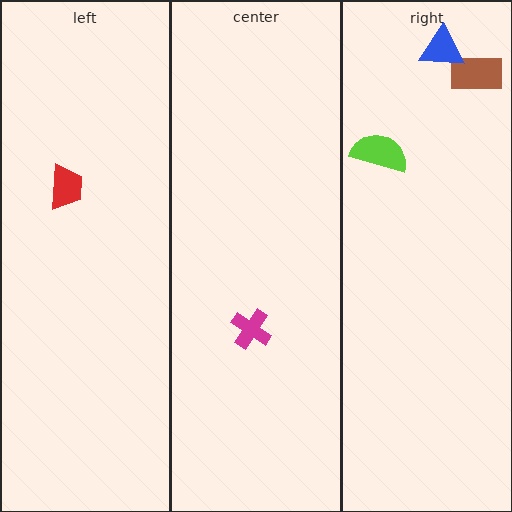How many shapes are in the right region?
3.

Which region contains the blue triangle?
The right region.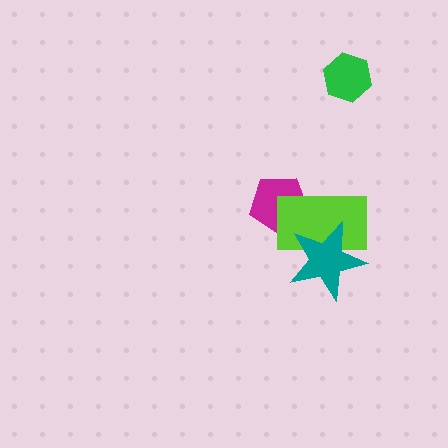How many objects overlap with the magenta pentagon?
1 object overlaps with the magenta pentagon.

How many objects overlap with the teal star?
1 object overlaps with the teal star.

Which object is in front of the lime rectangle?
The teal star is in front of the lime rectangle.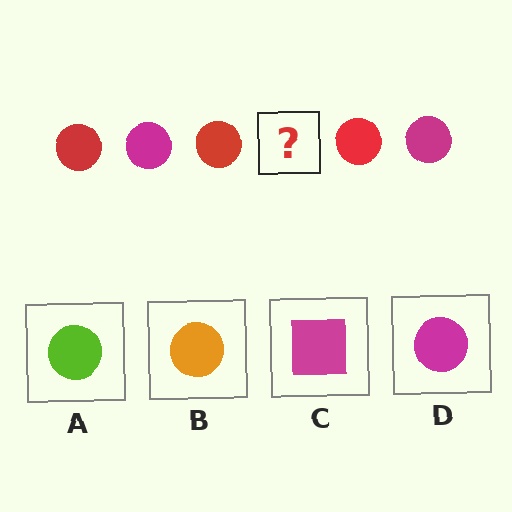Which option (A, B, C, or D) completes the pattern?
D.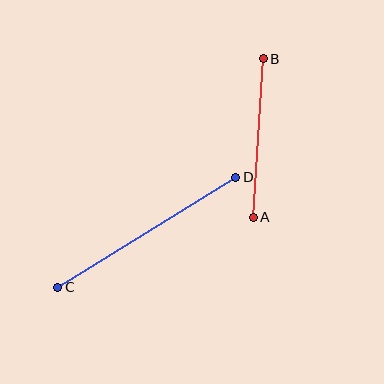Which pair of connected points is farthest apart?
Points C and D are farthest apart.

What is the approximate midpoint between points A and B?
The midpoint is at approximately (258, 138) pixels.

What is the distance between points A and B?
The distance is approximately 159 pixels.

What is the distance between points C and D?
The distance is approximately 209 pixels.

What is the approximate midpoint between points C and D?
The midpoint is at approximately (147, 232) pixels.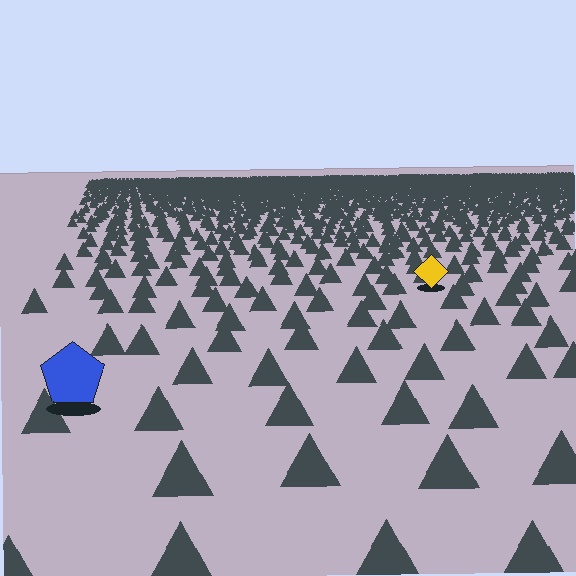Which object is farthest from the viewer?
The yellow diamond is farthest from the viewer. It appears smaller and the ground texture around it is denser.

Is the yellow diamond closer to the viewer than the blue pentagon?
No. The blue pentagon is closer — you can tell from the texture gradient: the ground texture is coarser near it.